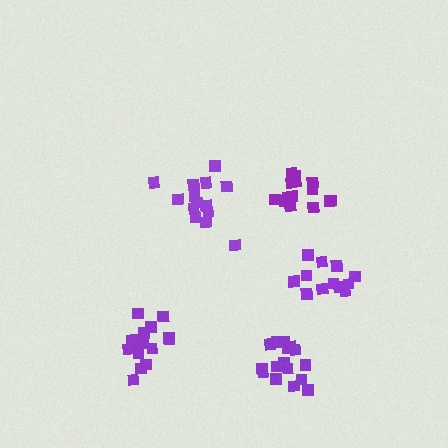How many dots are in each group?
Group 1: 12 dots, Group 2: 14 dots, Group 3: 14 dots, Group 4: 17 dots, Group 5: 16 dots (73 total).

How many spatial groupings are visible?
There are 5 spatial groupings.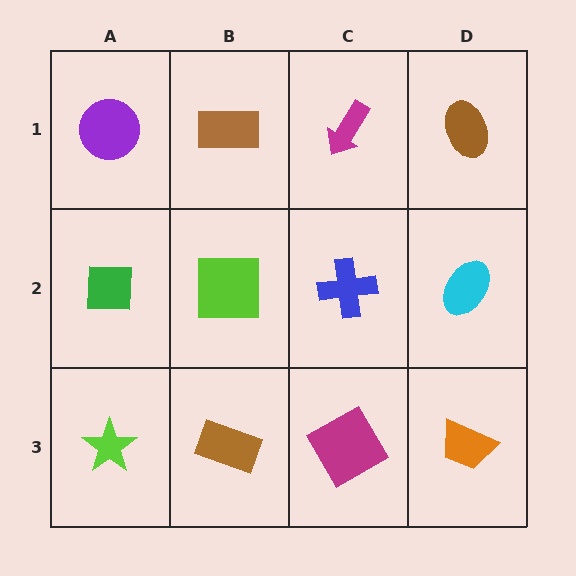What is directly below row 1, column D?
A cyan ellipse.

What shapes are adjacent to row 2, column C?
A magenta arrow (row 1, column C), a magenta diamond (row 3, column C), a lime square (row 2, column B), a cyan ellipse (row 2, column D).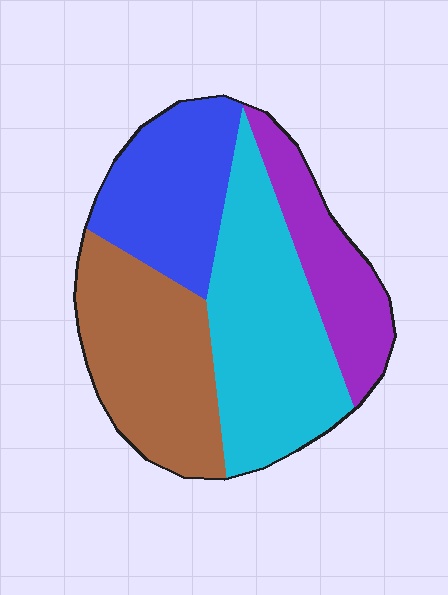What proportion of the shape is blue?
Blue covers around 20% of the shape.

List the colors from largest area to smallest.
From largest to smallest: cyan, brown, blue, purple.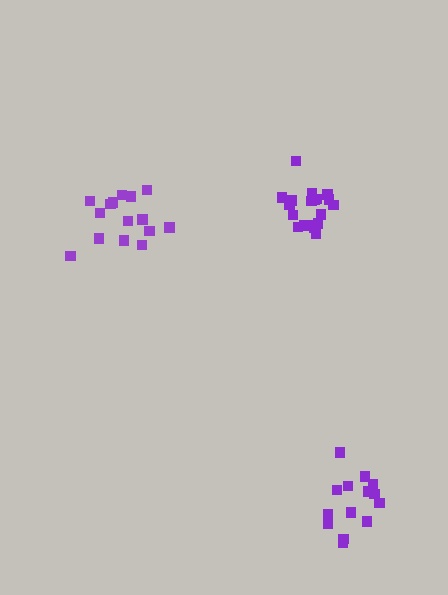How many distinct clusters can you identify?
There are 3 distinct clusters.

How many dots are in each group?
Group 1: 20 dots, Group 2: 15 dots, Group 3: 14 dots (49 total).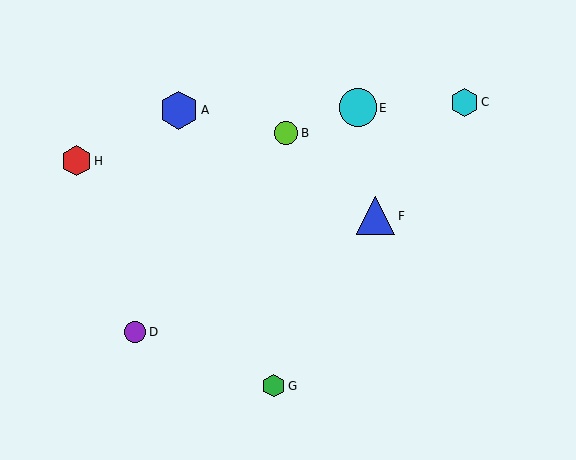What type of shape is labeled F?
Shape F is a blue triangle.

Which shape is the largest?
The blue hexagon (labeled A) is the largest.